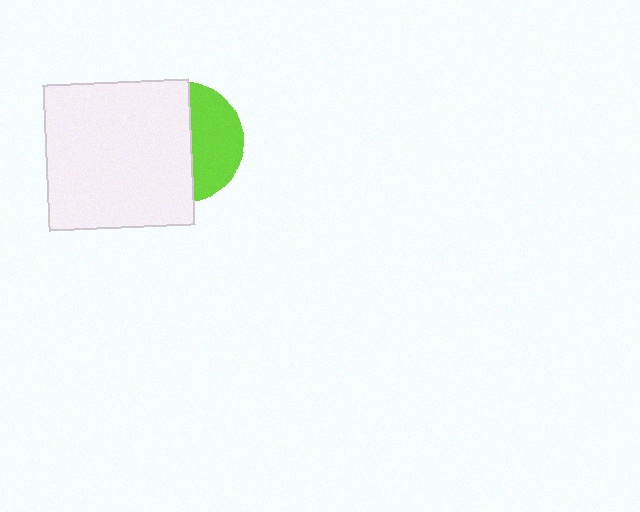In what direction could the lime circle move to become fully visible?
The lime circle could move right. That would shift it out from behind the white square entirely.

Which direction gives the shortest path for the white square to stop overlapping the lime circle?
Moving left gives the shortest separation.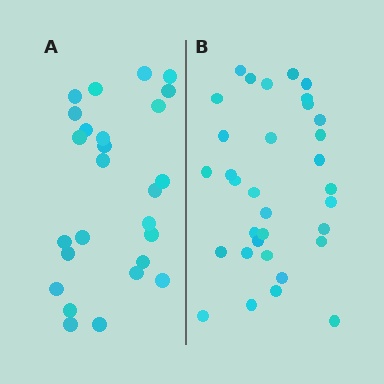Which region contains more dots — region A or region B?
Region B (the right region) has more dots.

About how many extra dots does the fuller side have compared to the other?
Region B has roughly 8 or so more dots than region A.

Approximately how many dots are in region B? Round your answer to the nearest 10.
About 30 dots. (The exact count is 33, which rounds to 30.)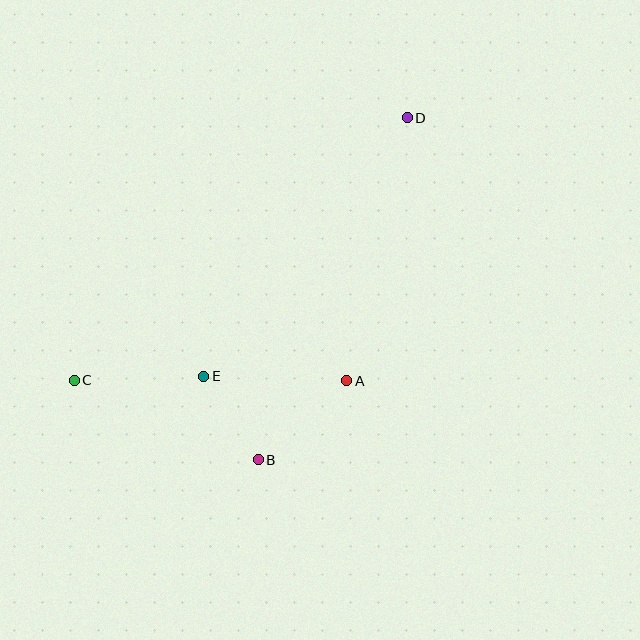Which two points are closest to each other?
Points B and E are closest to each other.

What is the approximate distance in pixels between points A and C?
The distance between A and C is approximately 272 pixels.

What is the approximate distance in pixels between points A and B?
The distance between A and B is approximately 119 pixels.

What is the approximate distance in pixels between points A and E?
The distance between A and E is approximately 143 pixels.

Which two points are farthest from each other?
Points C and D are farthest from each other.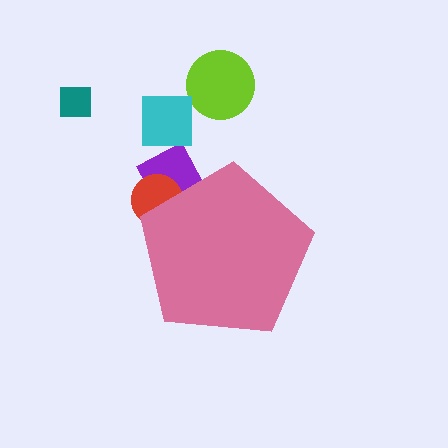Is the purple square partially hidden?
Yes, the purple square is partially hidden behind the pink pentagon.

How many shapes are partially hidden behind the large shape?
2 shapes are partially hidden.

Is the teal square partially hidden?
No, the teal square is fully visible.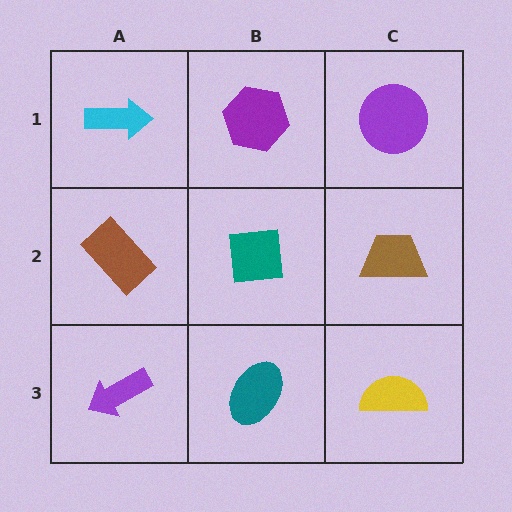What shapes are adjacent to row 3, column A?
A brown rectangle (row 2, column A), a teal ellipse (row 3, column B).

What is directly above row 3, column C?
A brown trapezoid.